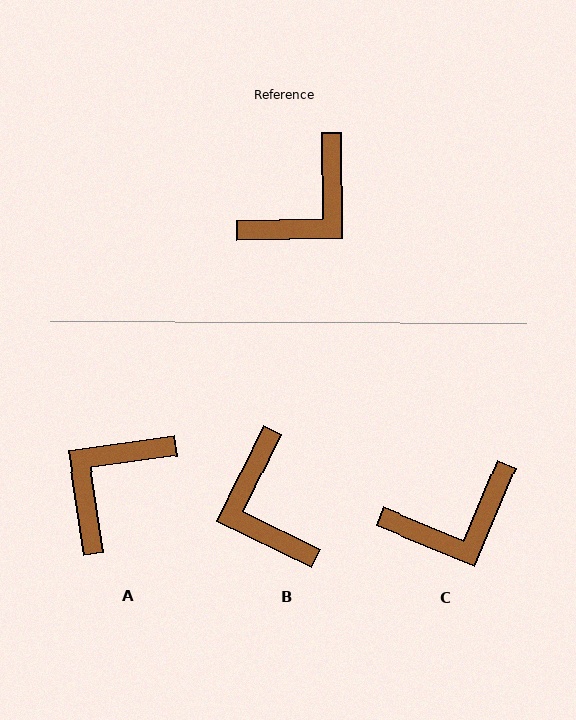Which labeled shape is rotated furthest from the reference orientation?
A, about 172 degrees away.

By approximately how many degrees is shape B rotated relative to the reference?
Approximately 116 degrees clockwise.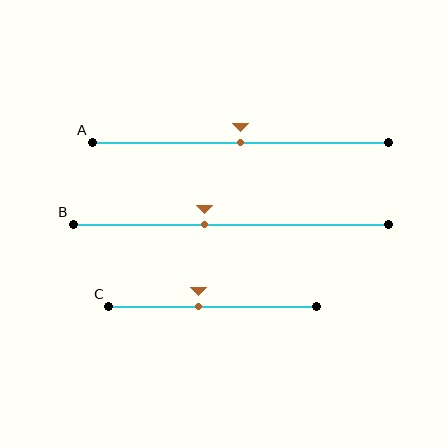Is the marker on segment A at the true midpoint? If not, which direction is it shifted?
Yes, the marker on segment A is at the true midpoint.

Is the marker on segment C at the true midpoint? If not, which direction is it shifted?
No, the marker on segment C is shifted to the left by about 7% of the segment length.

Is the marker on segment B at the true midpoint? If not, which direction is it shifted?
No, the marker on segment B is shifted to the left by about 8% of the segment length.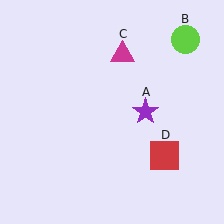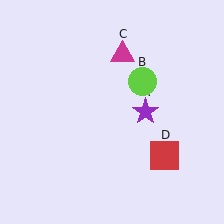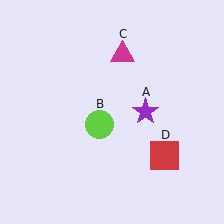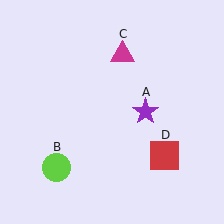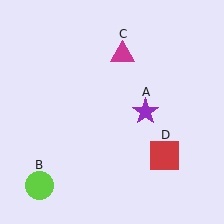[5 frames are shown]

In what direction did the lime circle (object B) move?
The lime circle (object B) moved down and to the left.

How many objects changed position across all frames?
1 object changed position: lime circle (object B).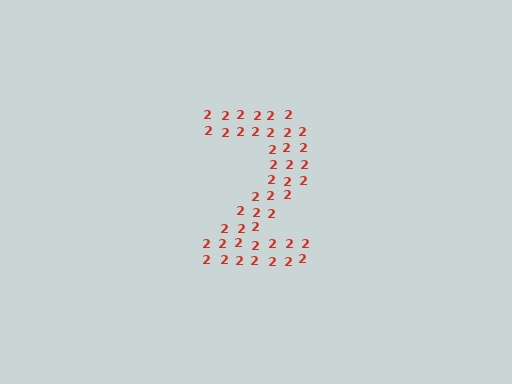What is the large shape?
The large shape is the digit 2.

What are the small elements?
The small elements are digit 2's.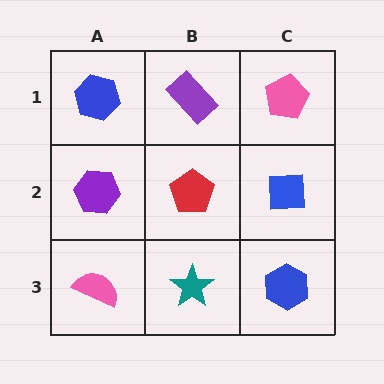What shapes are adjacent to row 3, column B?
A red pentagon (row 2, column B), a pink semicircle (row 3, column A), a blue hexagon (row 3, column C).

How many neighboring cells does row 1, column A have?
2.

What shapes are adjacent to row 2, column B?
A purple rectangle (row 1, column B), a teal star (row 3, column B), a purple hexagon (row 2, column A), a blue square (row 2, column C).